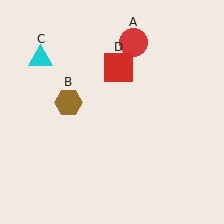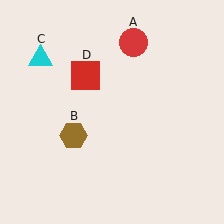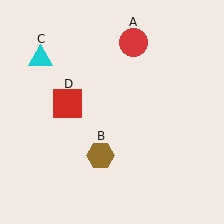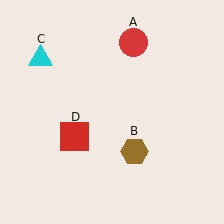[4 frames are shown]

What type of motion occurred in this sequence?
The brown hexagon (object B), red square (object D) rotated counterclockwise around the center of the scene.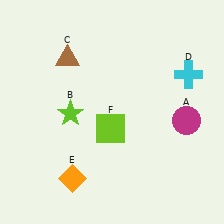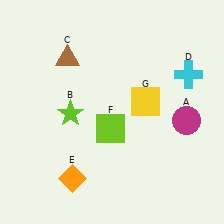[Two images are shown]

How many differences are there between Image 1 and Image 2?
There is 1 difference between the two images.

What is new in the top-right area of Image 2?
A yellow square (G) was added in the top-right area of Image 2.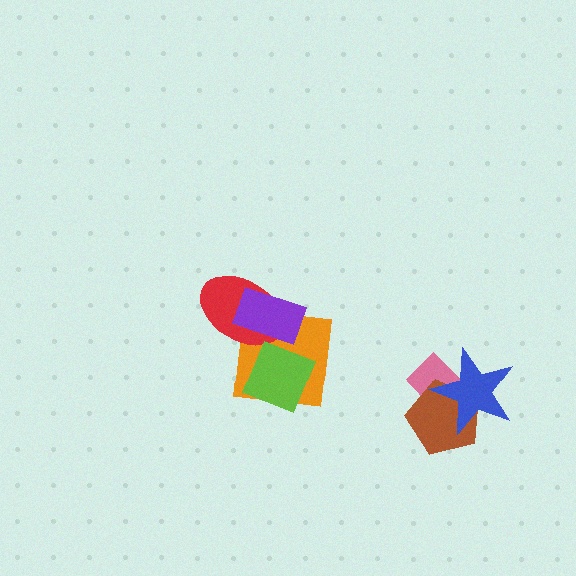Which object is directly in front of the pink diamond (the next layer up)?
The brown pentagon is directly in front of the pink diamond.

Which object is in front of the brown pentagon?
The blue star is in front of the brown pentagon.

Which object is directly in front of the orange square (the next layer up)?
The red ellipse is directly in front of the orange square.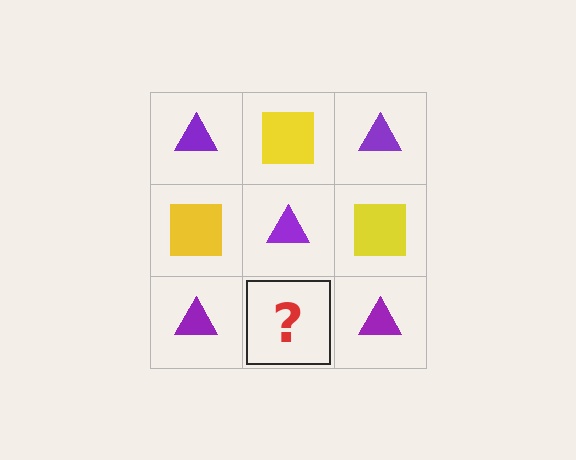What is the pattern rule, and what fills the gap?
The rule is that it alternates purple triangle and yellow square in a checkerboard pattern. The gap should be filled with a yellow square.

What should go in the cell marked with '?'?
The missing cell should contain a yellow square.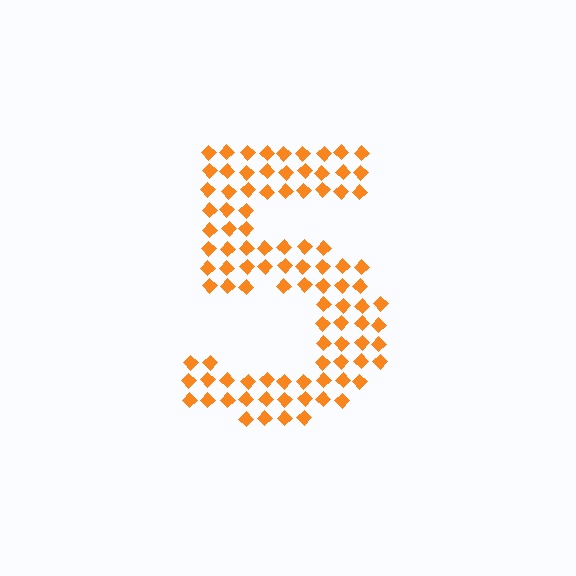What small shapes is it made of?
It is made of small diamonds.